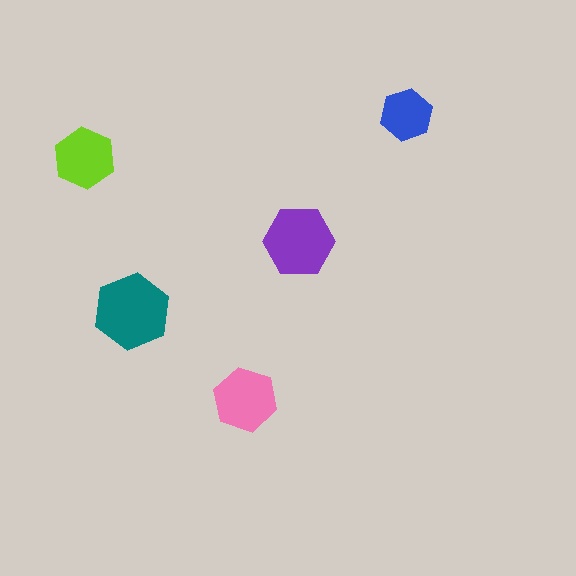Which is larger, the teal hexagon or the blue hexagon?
The teal one.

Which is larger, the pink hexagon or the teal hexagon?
The teal one.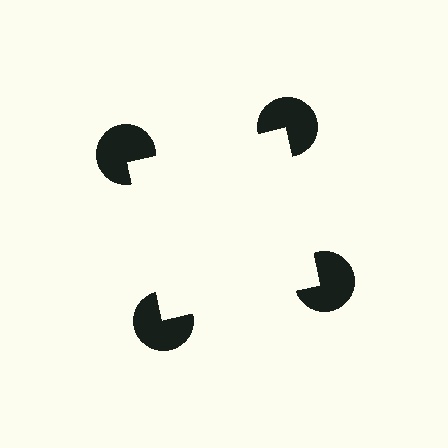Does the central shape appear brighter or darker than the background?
It typically appears slightly brighter than the background, even though no actual brightness change is drawn.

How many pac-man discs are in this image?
There are 4 — one at each vertex of the illusory square.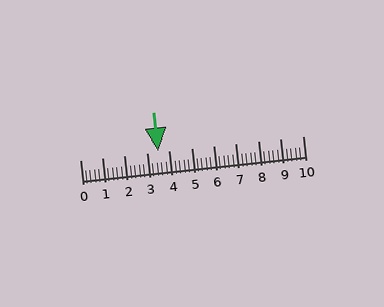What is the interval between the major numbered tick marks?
The major tick marks are spaced 1 units apart.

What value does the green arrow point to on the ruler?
The green arrow points to approximately 3.5.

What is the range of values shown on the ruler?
The ruler shows values from 0 to 10.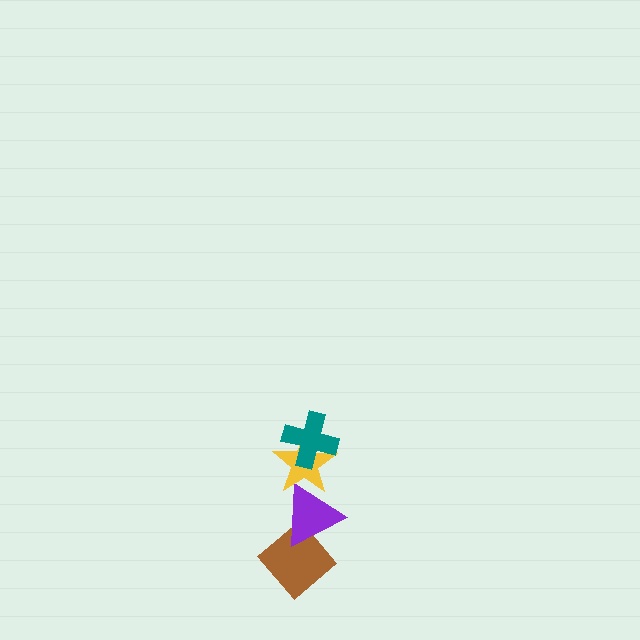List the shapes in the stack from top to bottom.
From top to bottom: the teal cross, the yellow star, the purple triangle, the brown diamond.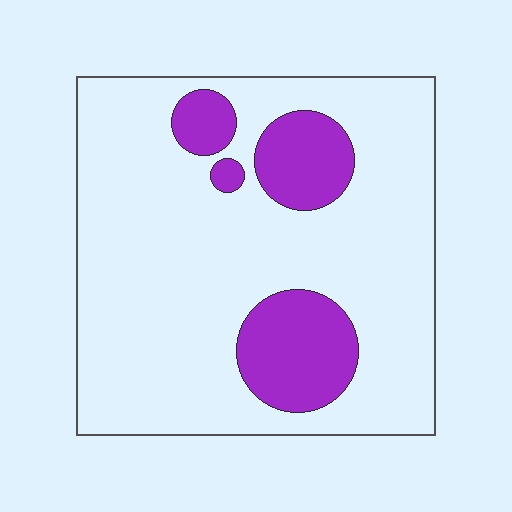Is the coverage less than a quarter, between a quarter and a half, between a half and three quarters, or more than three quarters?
Less than a quarter.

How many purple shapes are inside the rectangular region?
4.